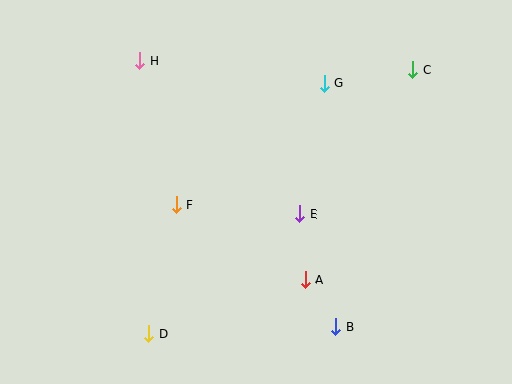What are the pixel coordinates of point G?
Point G is at (324, 83).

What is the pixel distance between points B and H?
The distance between B and H is 330 pixels.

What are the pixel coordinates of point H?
Point H is at (140, 61).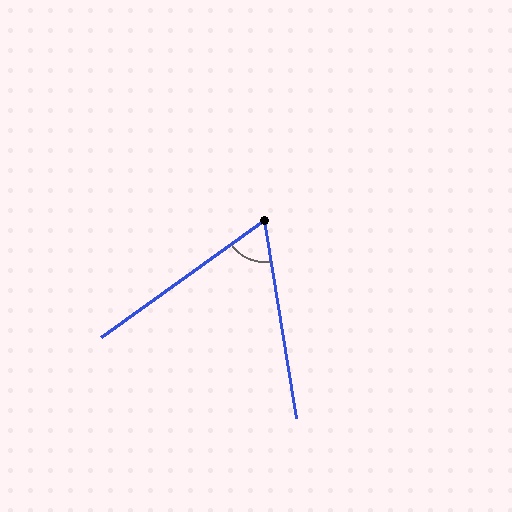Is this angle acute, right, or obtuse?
It is acute.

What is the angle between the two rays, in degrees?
Approximately 64 degrees.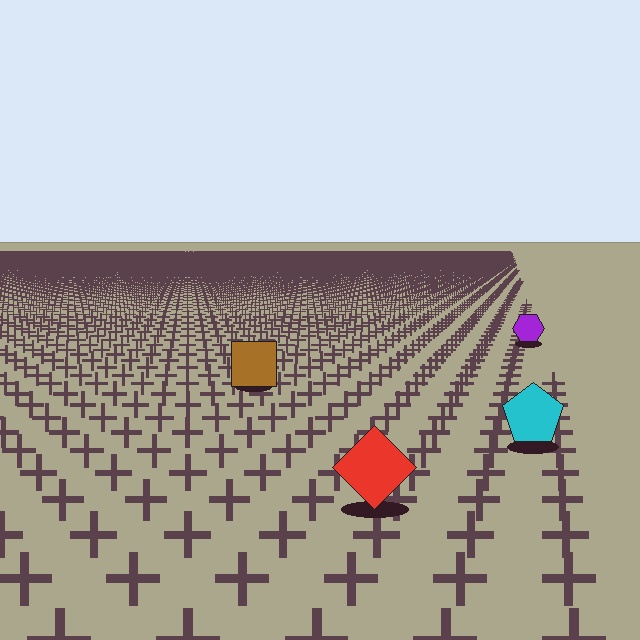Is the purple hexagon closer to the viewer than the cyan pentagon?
No. The cyan pentagon is closer — you can tell from the texture gradient: the ground texture is coarser near it.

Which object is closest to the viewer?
The red diamond is closest. The texture marks near it are larger and more spread out.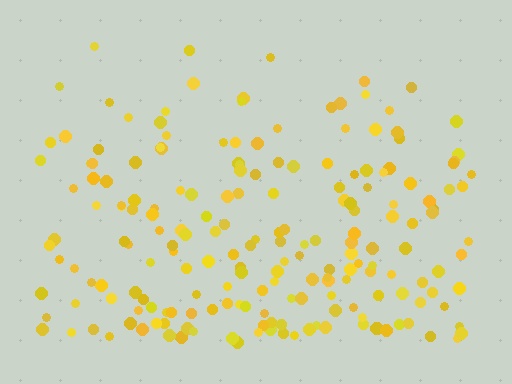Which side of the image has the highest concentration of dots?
The bottom.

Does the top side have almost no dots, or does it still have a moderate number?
Still a moderate number, just noticeably fewer than the bottom.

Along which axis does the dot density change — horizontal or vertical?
Vertical.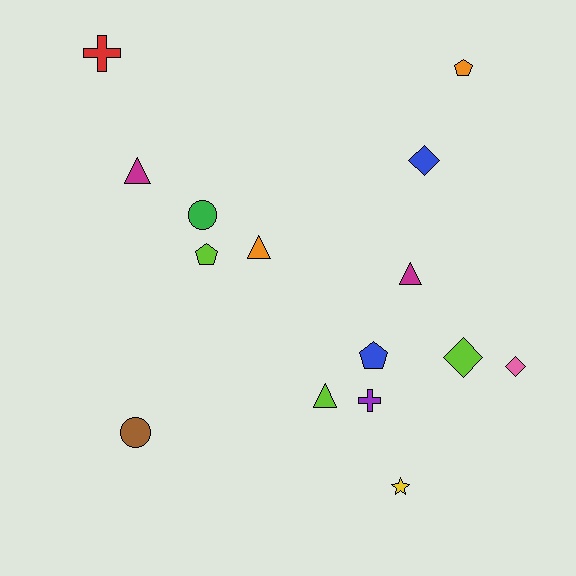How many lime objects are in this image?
There are 3 lime objects.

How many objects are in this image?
There are 15 objects.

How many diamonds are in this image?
There are 3 diamonds.